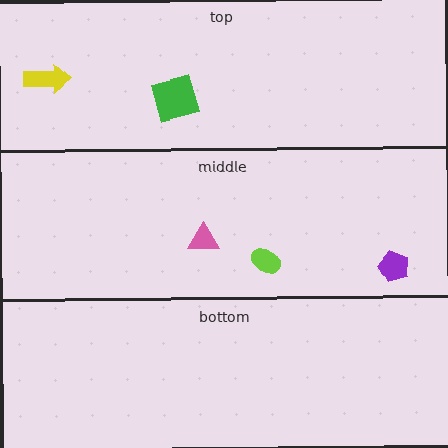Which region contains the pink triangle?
The middle region.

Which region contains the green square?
The top region.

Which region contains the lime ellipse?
The middle region.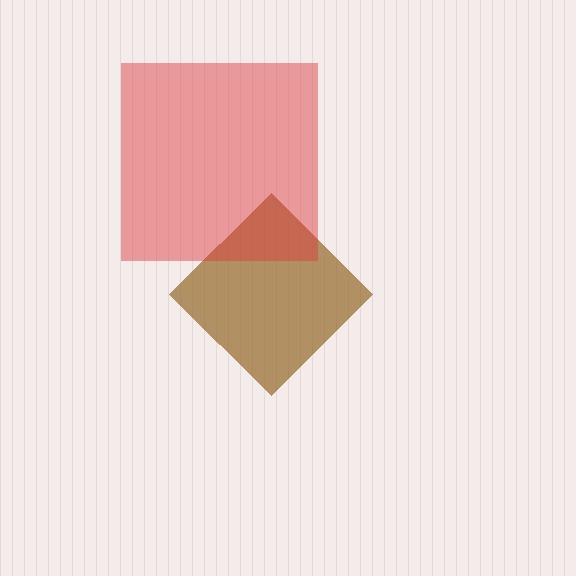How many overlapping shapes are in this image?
There are 2 overlapping shapes in the image.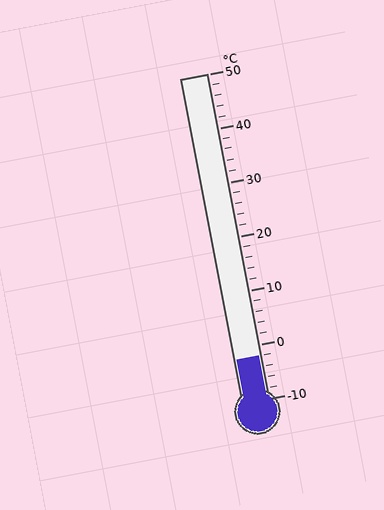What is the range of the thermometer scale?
The thermometer scale ranges from -10°C to 50°C.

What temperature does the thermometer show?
The thermometer shows approximately -2°C.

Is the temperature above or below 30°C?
The temperature is below 30°C.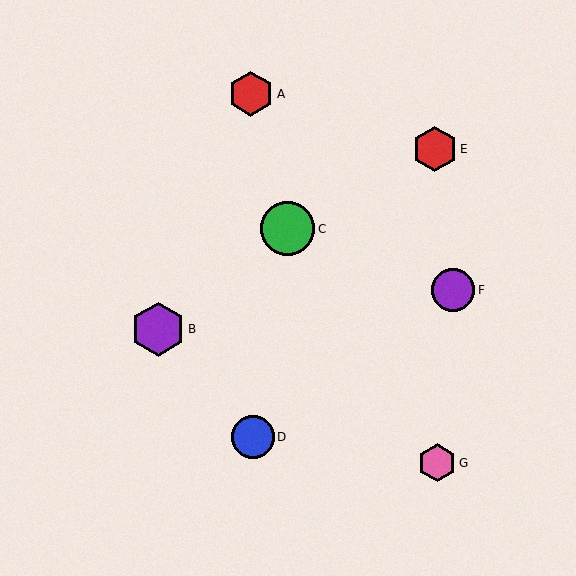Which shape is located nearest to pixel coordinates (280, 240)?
The green circle (labeled C) at (287, 229) is nearest to that location.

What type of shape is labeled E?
Shape E is a red hexagon.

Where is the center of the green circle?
The center of the green circle is at (287, 229).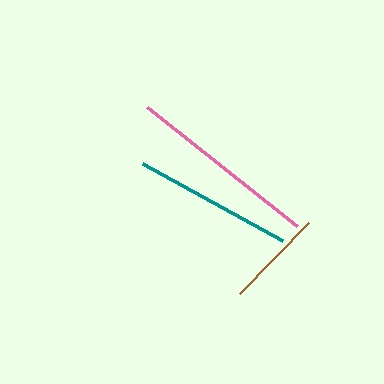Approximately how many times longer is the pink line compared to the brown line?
The pink line is approximately 1.9 times the length of the brown line.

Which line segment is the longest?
The pink line is the longest at approximately 191 pixels.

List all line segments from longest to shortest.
From longest to shortest: pink, teal, brown.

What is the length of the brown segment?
The brown segment is approximately 99 pixels long.